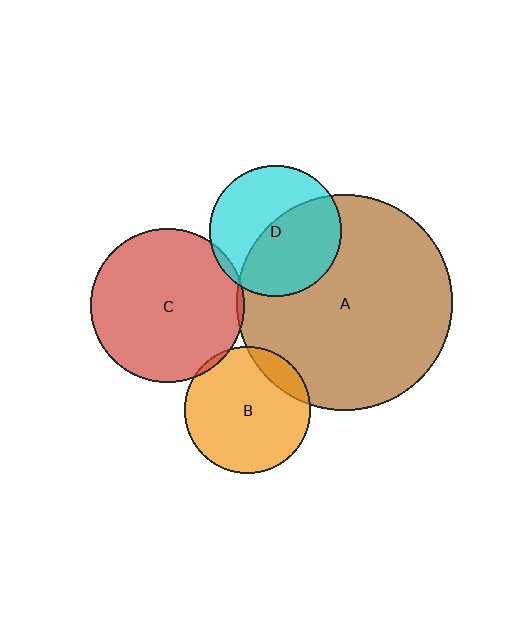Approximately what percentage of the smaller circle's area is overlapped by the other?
Approximately 5%.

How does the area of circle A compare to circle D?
Approximately 2.7 times.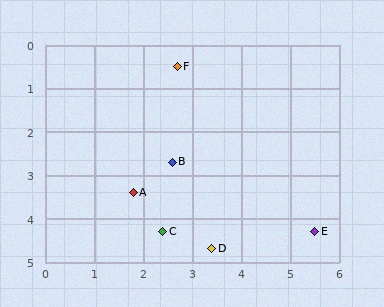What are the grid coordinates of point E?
Point E is at approximately (5.5, 4.3).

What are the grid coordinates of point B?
Point B is at approximately (2.6, 2.7).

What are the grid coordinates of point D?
Point D is at approximately (3.4, 4.7).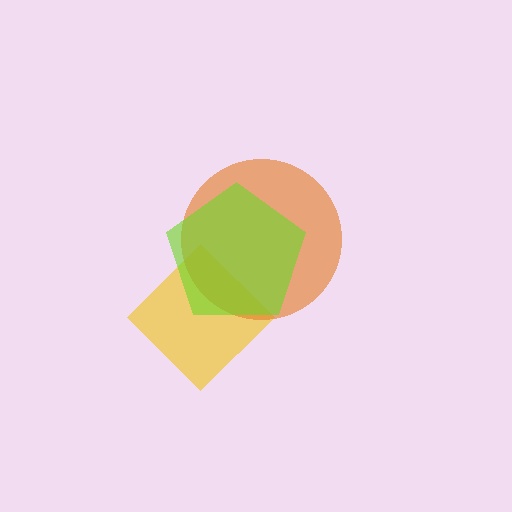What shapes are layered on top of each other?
The layered shapes are: a yellow diamond, an orange circle, a lime pentagon.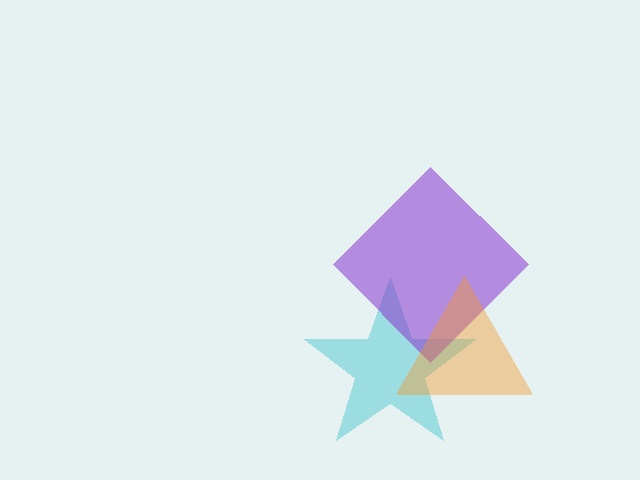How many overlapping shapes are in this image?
There are 3 overlapping shapes in the image.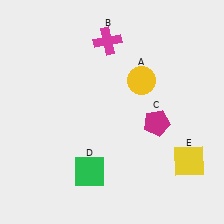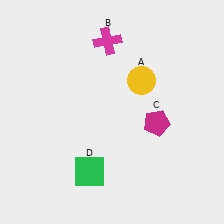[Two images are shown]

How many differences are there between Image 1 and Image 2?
There is 1 difference between the two images.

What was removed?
The yellow square (E) was removed in Image 2.